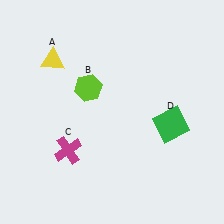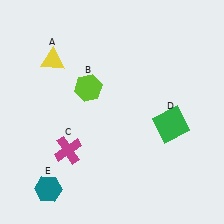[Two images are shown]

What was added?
A teal hexagon (E) was added in Image 2.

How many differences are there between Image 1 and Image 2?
There is 1 difference between the two images.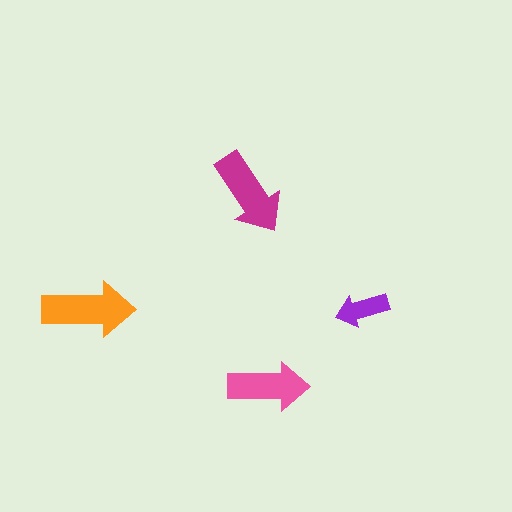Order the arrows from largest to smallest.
the orange one, the magenta one, the pink one, the purple one.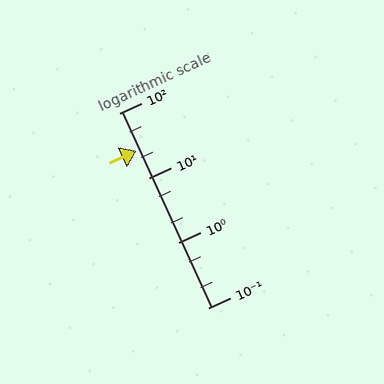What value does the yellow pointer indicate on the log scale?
The pointer indicates approximately 26.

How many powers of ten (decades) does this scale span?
The scale spans 3 decades, from 0.1 to 100.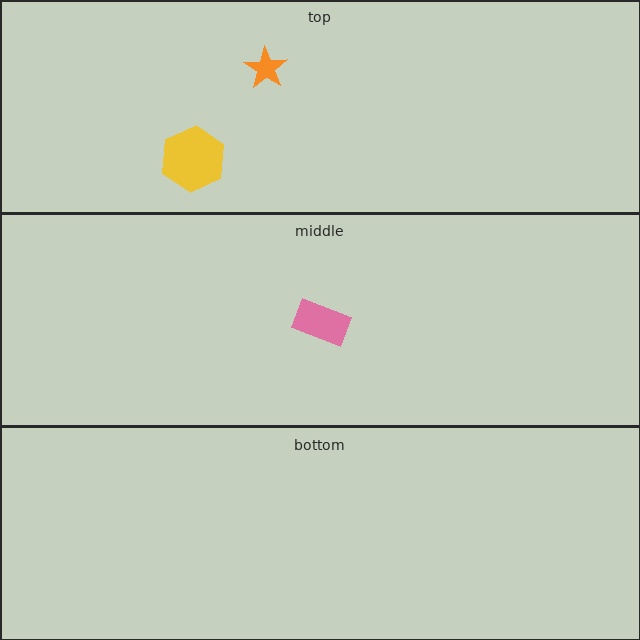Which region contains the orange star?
The top region.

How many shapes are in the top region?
2.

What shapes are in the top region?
The yellow hexagon, the orange star.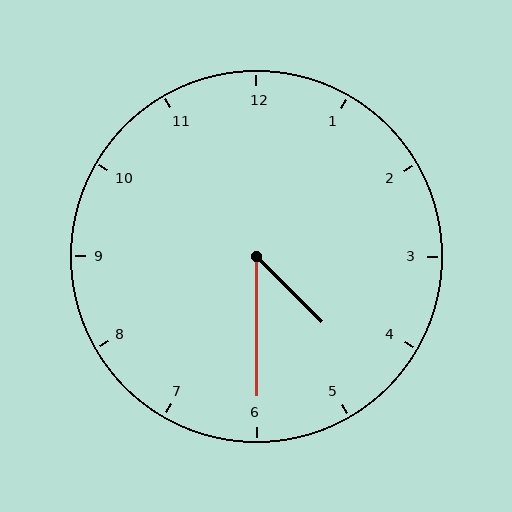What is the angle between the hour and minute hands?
Approximately 45 degrees.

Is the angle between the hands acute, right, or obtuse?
It is acute.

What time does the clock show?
4:30.